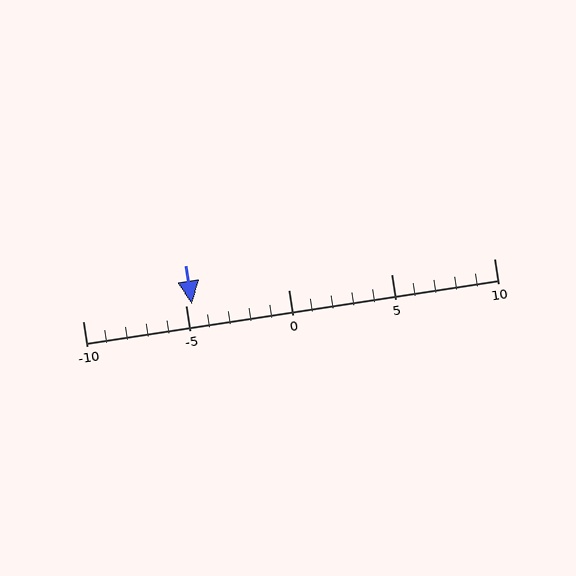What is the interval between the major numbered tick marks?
The major tick marks are spaced 5 units apart.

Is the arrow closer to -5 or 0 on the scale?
The arrow is closer to -5.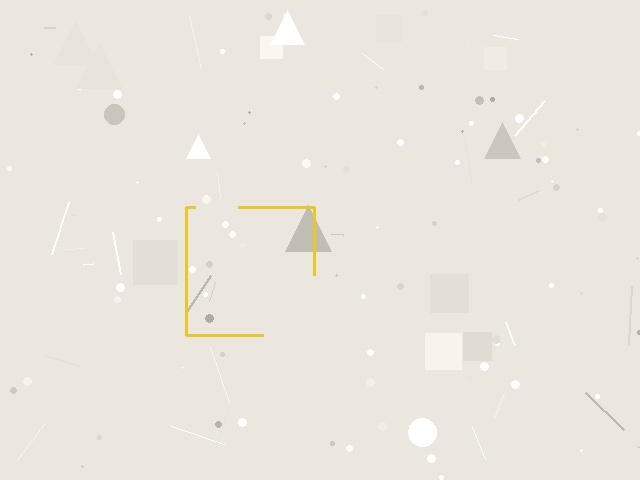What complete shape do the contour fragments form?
The contour fragments form a square.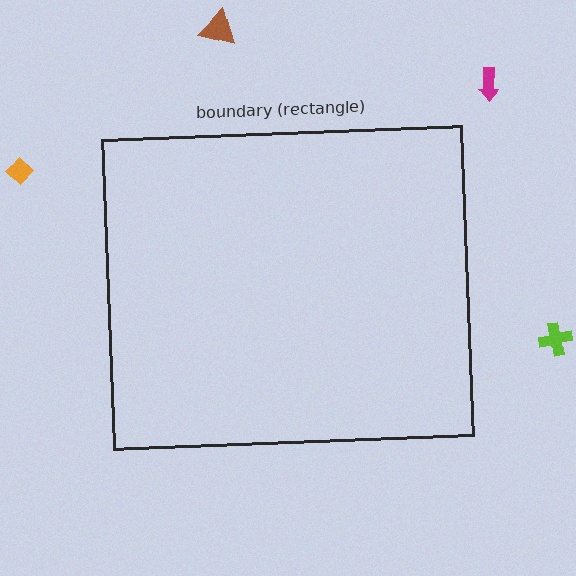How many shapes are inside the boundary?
0 inside, 4 outside.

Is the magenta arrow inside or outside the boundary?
Outside.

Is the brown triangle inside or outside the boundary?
Outside.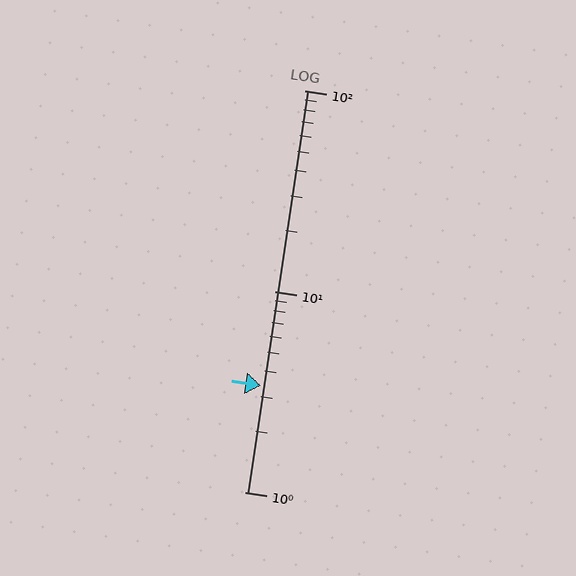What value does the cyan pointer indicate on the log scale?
The pointer indicates approximately 3.4.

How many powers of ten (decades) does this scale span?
The scale spans 2 decades, from 1 to 100.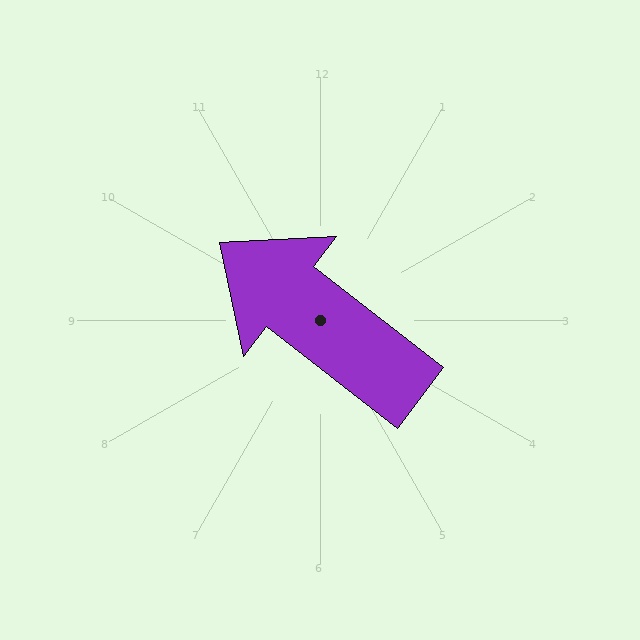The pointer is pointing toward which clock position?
Roughly 10 o'clock.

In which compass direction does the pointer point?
Northwest.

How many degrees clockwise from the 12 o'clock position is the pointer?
Approximately 308 degrees.